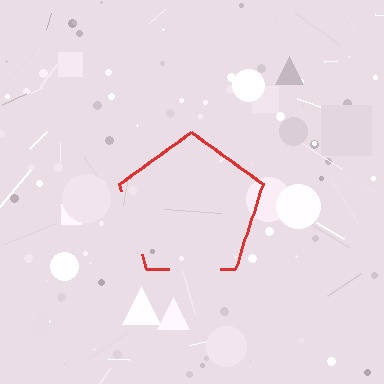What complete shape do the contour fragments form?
The contour fragments form a pentagon.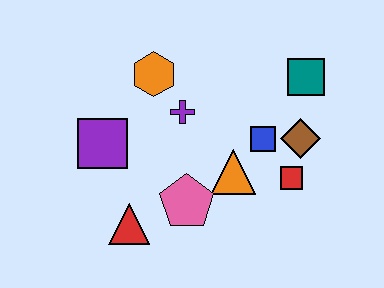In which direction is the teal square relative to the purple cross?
The teal square is to the right of the purple cross.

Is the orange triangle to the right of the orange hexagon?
Yes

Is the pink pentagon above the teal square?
No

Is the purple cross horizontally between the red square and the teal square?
No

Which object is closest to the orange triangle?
The blue square is closest to the orange triangle.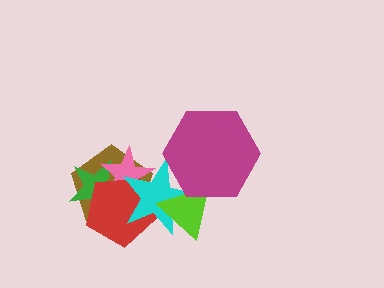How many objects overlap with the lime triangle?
2 objects overlap with the lime triangle.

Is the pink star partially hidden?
Yes, it is partially covered by another shape.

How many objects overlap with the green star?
4 objects overlap with the green star.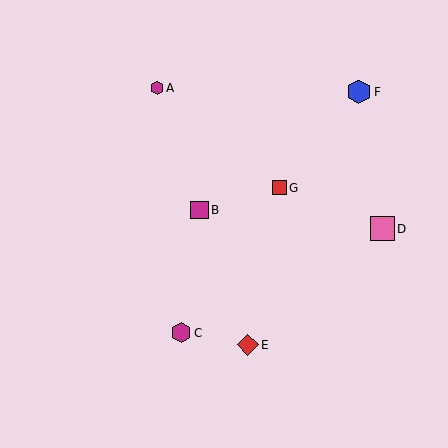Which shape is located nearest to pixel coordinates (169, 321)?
The magenta hexagon (labeled C) at (181, 333) is nearest to that location.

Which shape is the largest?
The pink square (labeled D) is the largest.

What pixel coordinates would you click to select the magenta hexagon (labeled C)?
Click at (181, 333) to select the magenta hexagon C.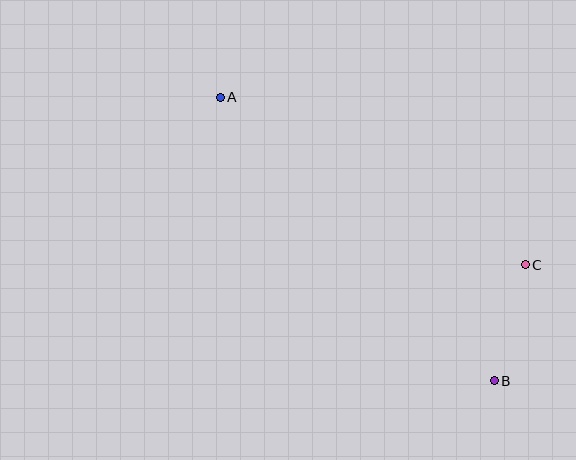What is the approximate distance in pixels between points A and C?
The distance between A and C is approximately 348 pixels.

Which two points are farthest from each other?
Points A and B are farthest from each other.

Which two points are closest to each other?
Points B and C are closest to each other.